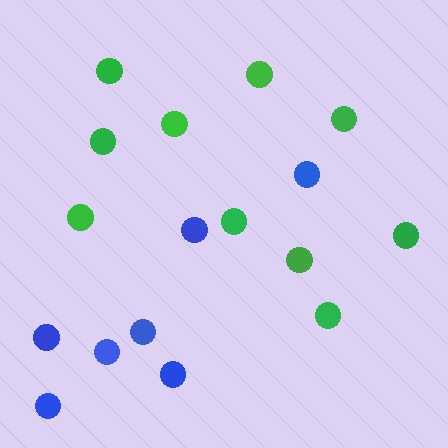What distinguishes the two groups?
There are 2 groups: one group of blue circles (7) and one group of green circles (10).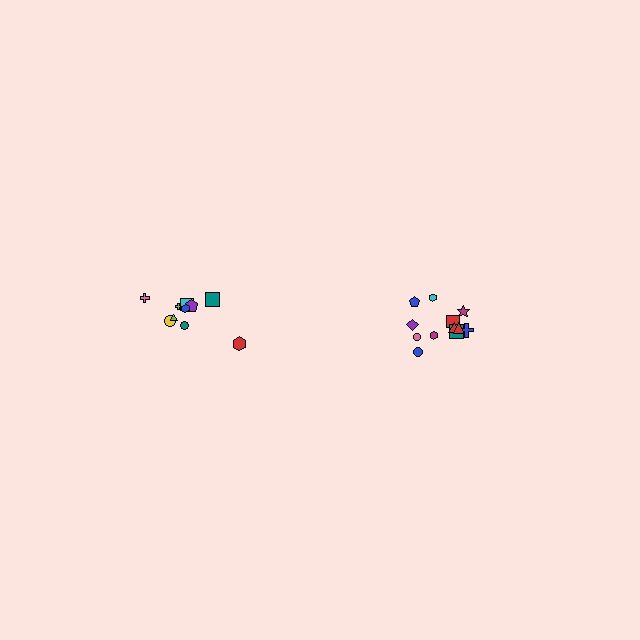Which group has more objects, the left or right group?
The right group.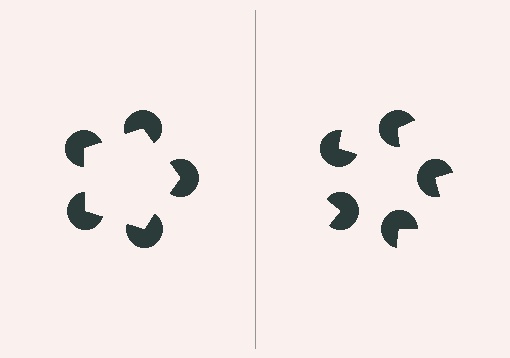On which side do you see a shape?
An illusory pentagon appears on the left side. On the right side the wedge cuts are rotated, so no coherent shape forms.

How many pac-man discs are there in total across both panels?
10 — 5 on each side.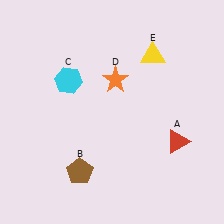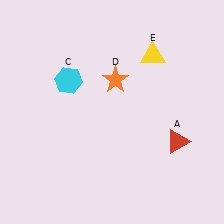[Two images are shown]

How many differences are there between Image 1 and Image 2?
There is 1 difference between the two images.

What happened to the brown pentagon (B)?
The brown pentagon (B) was removed in Image 2. It was in the bottom-left area of Image 1.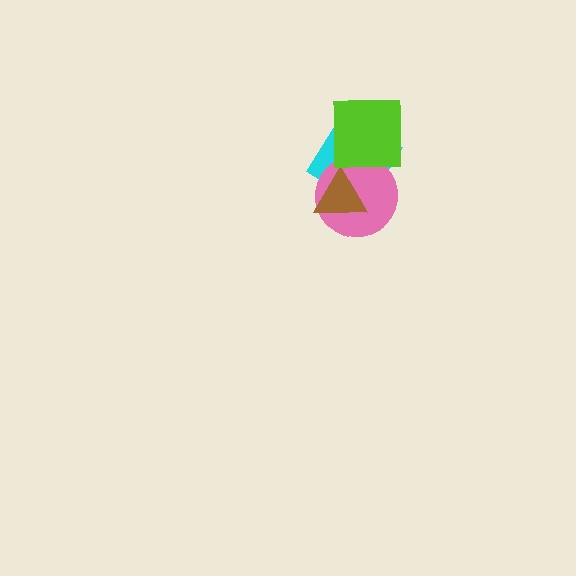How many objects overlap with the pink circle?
3 objects overlap with the pink circle.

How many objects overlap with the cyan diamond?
3 objects overlap with the cyan diamond.